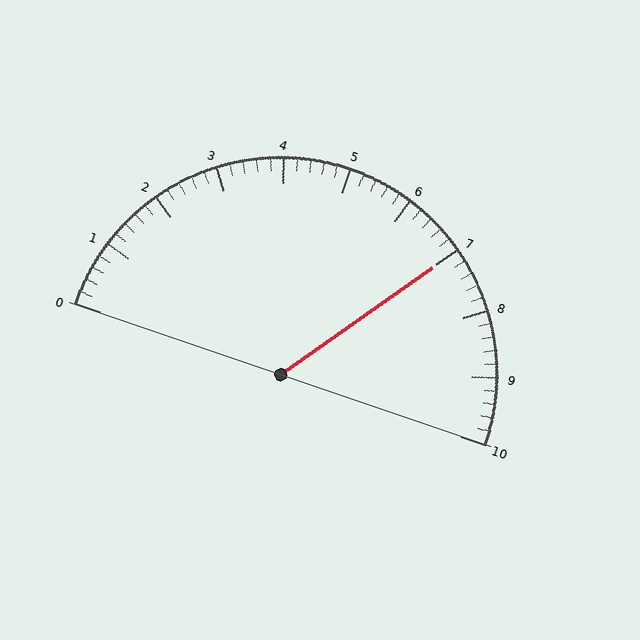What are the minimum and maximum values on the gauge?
The gauge ranges from 0 to 10.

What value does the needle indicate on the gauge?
The needle indicates approximately 7.0.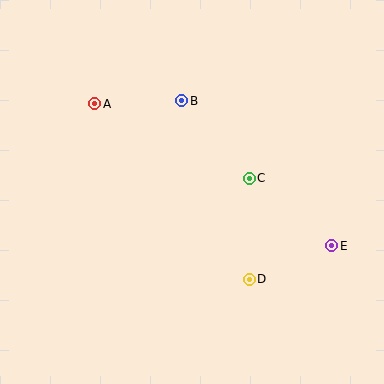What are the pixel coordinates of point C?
Point C is at (249, 178).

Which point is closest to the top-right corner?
Point C is closest to the top-right corner.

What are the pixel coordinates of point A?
Point A is at (95, 104).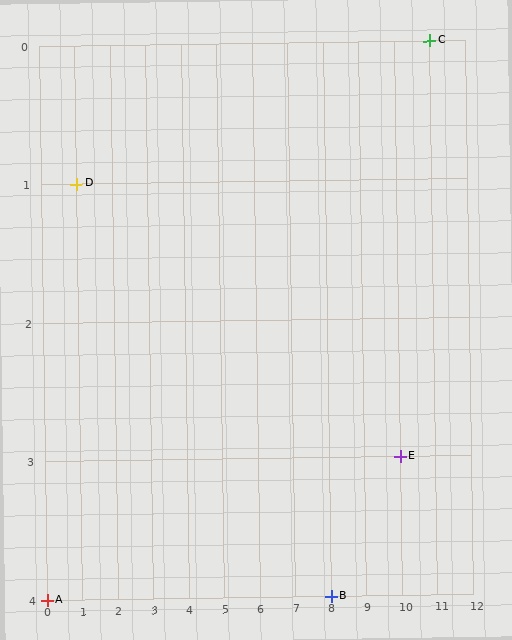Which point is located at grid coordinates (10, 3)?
Point E is at (10, 3).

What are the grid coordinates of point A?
Point A is at grid coordinates (0, 4).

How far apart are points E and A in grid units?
Points E and A are 10 columns and 1 row apart (about 10.0 grid units diagonally).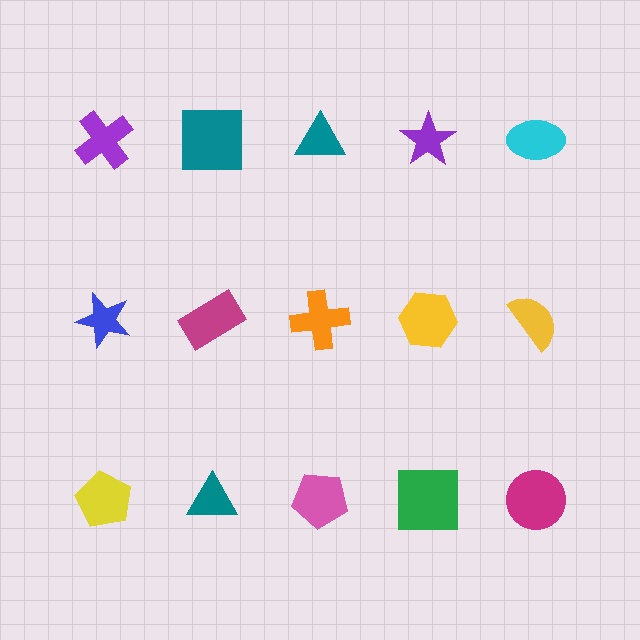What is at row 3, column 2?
A teal triangle.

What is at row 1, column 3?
A teal triangle.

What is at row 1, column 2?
A teal square.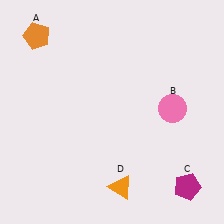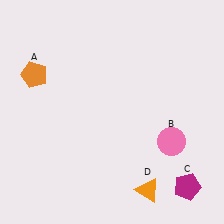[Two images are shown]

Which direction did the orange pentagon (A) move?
The orange pentagon (A) moved down.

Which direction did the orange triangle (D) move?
The orange triangle (D) moved right.